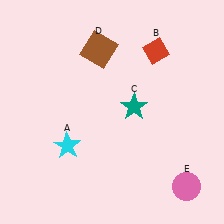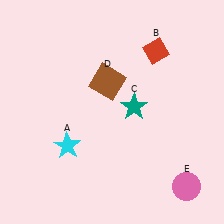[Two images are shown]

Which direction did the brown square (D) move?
The brown square (D) moved down.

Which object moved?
The brown square (D) moved down.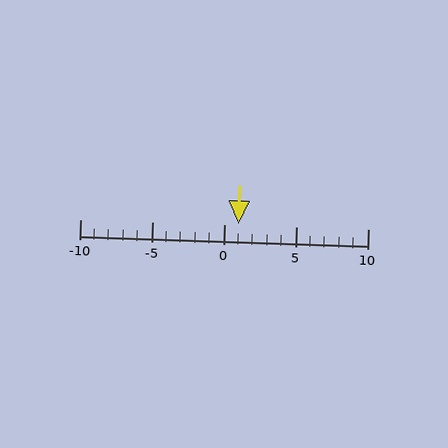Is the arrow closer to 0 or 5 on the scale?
The arrow is closer to 0.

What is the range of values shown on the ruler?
The ruler shows values from -10 to 10.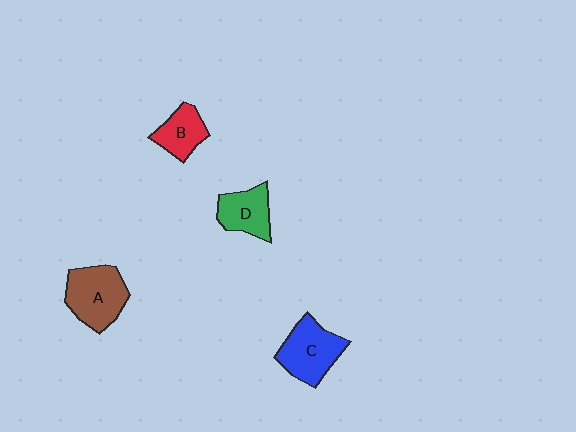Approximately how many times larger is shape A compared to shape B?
Approximately 1.6 times.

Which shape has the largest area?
Shape A (brown).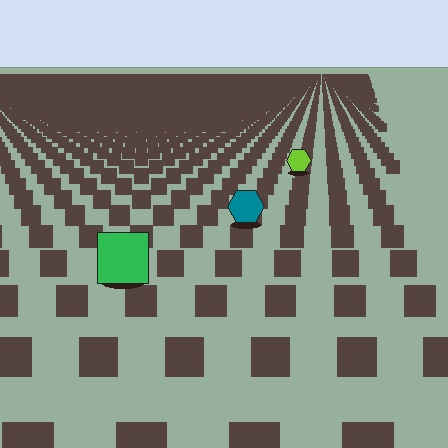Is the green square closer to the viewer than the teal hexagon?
Yes. The green square is closer — you can tell from the texture gradient: the ground texture is coarser near it.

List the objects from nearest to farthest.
From nearest to farthest: the green square, the teal hexagon, the lime hexagon.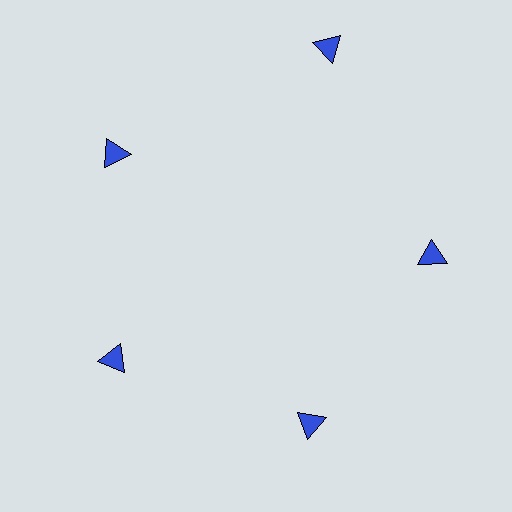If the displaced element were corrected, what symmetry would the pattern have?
It would have 5-fold rotational symmetry — the pattern would map onto itself every 72 degrees.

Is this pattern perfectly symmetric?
No. The 5 blue triangles are arranged in a ring, but one element near the 1 o'clock position is pushed outward from the center, breaking the 5-fold rotational symmetry.